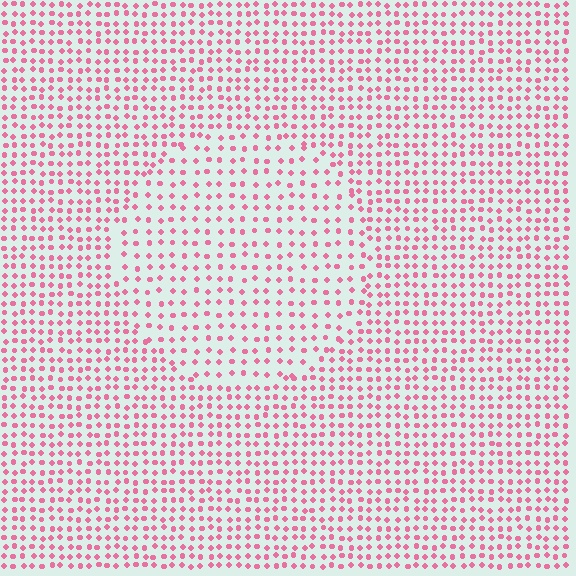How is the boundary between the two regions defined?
The boundary is defined by a change in element density (approximately 1.6x ratio). All elements are the same color, size, and shape.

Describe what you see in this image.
The image contains small pink elements arranged at two different densities. A circle-shaped region is visible where the elements are less densely packed than the surrounding area.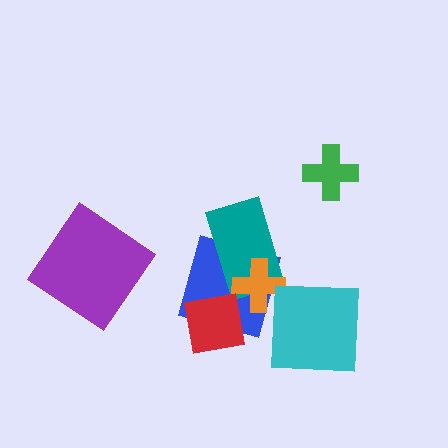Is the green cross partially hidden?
No, no other shape covers it.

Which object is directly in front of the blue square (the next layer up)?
The teal rectangle is directly in front of the blue square.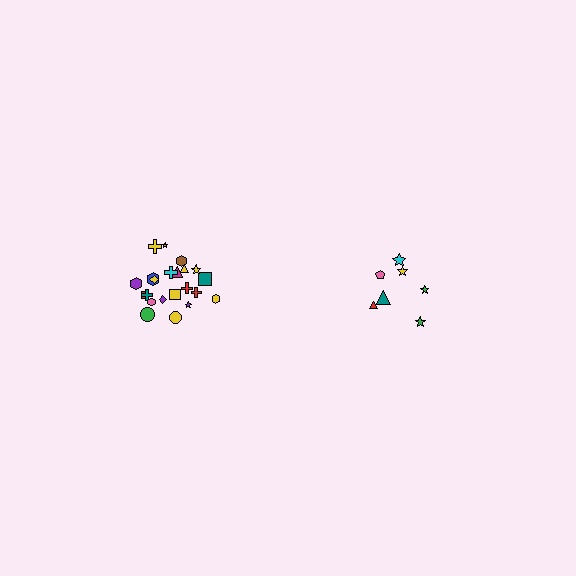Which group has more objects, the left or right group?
The left group.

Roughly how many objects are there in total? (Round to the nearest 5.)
Roughly 30 objects in total.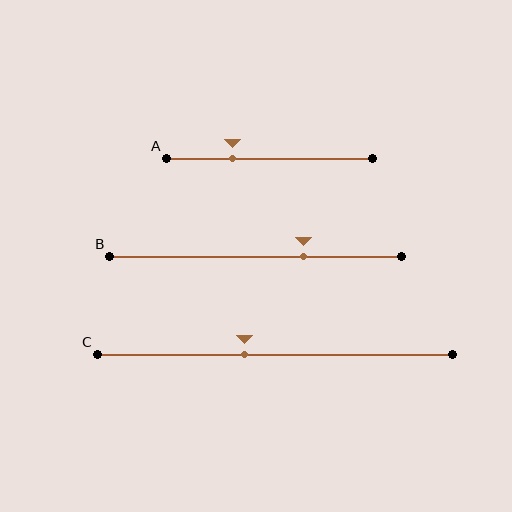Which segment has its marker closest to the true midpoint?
Segment C has its marker closest to the true midpoint.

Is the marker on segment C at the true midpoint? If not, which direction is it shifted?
No, the marker on segment C is shifted to the left by about 8% of the segment length.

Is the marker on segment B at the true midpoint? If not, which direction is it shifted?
No, the marker on segment B is shifted to the right by about 16% of the segment length.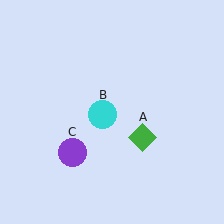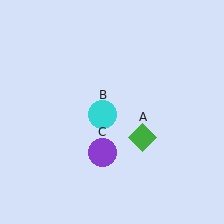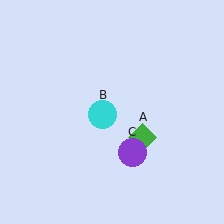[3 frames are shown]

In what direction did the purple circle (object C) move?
The purple circle (object C) moved right.